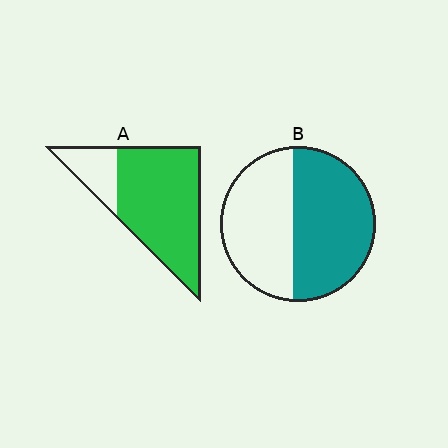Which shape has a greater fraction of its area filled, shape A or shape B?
Shape A.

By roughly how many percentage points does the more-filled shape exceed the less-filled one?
By roughly 25 percentage points (A over B).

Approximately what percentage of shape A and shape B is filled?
A is approximately 80% and B is approximately 55%.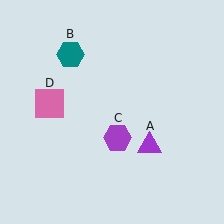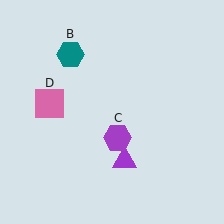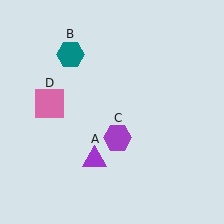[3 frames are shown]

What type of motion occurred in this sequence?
The purple triangle (object A) rotated clockwise around the center of the scene.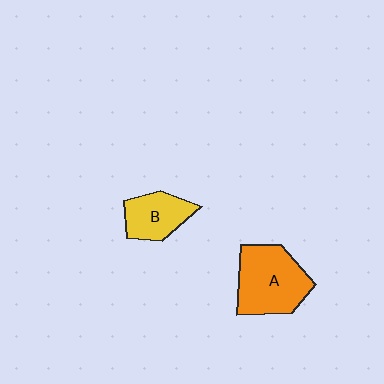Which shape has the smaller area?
Shape B (yellow).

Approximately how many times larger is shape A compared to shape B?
Approximately 1.7 times.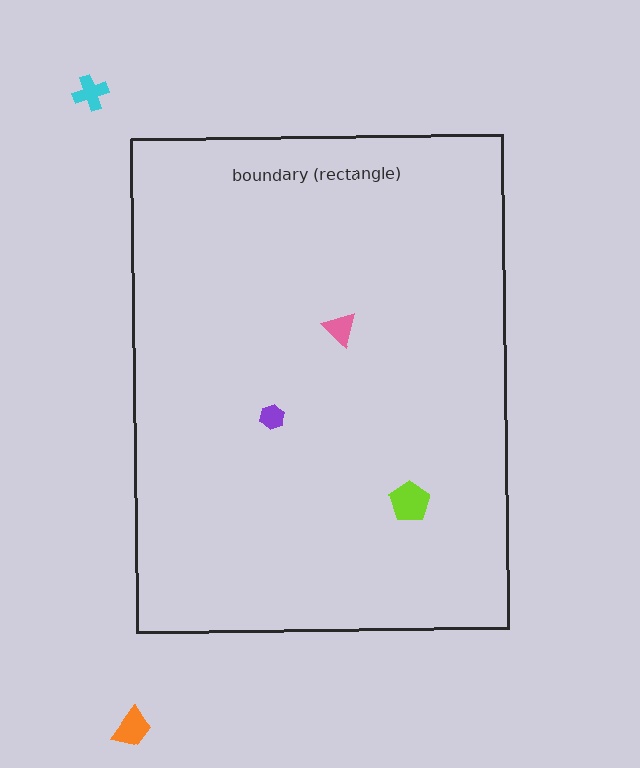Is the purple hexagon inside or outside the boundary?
Inside.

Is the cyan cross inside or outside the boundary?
Outside.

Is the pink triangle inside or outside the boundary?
Inside.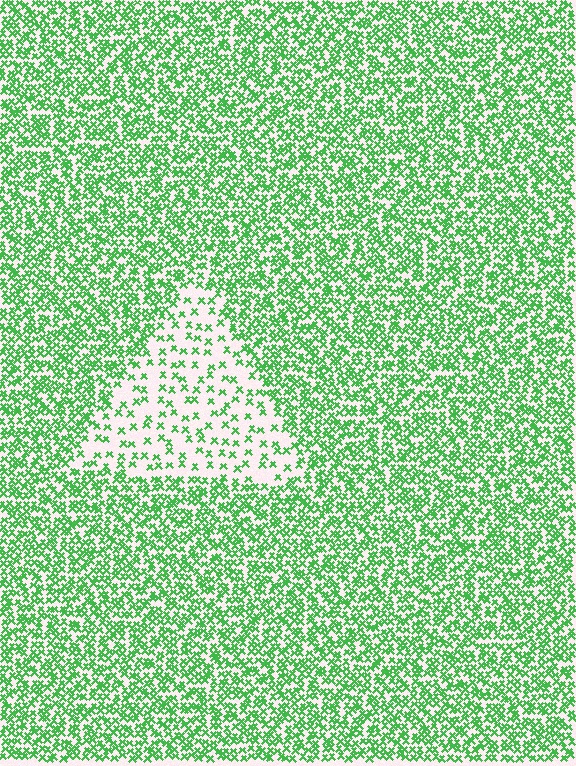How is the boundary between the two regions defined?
The boundary is defined by a change in element density (approximately 2.9x ratio). All elements are the same color, size, and shape.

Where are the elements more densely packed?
The elements are more densely packed outside the triangle boundary.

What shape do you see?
I see a triangle.